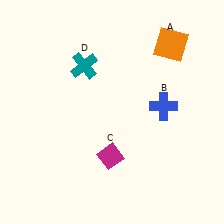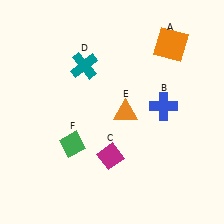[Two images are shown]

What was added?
An orange triangle (E), a green diamond (F) were added in Image 2.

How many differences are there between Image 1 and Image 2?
There are 2 differences between the two images.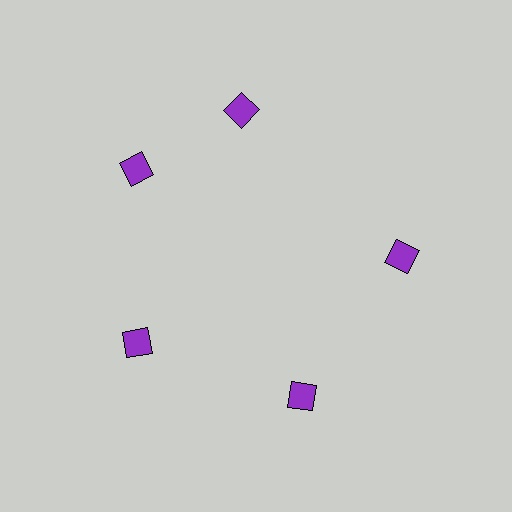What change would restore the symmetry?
The symmetry would be restored by rotating it back into even spacing with its neighbors so that all 5 squares sit at equal angles and equal distance from the center.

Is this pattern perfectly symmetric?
No. The 5 purple squares are arranged in a ring, but one element near the 1 o'clock position is rotated out of alignment along the ring, breaking the 5-fold rotational symmetry.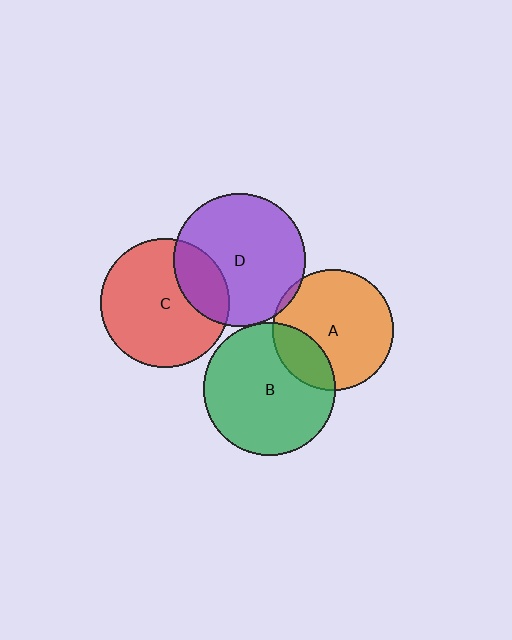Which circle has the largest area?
Circle D (purple).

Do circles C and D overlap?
Yes.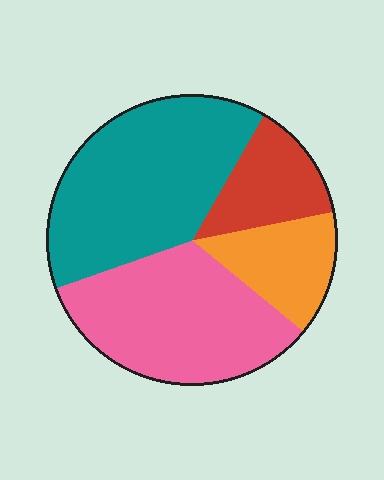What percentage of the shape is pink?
Pink takes up between a third and a half of the shape.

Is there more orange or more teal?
Teal.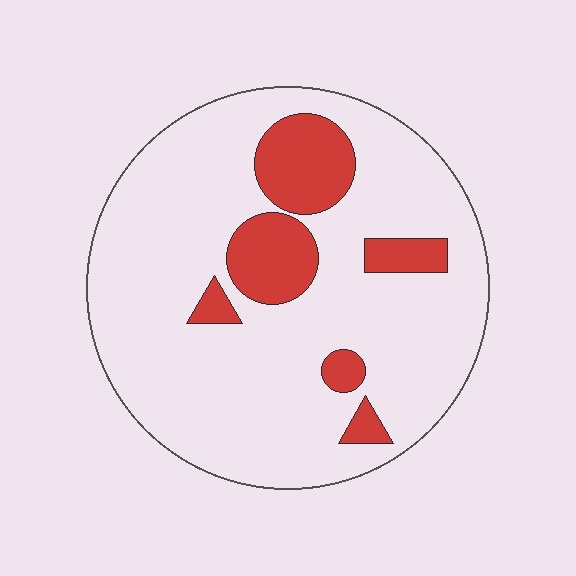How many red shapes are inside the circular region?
6.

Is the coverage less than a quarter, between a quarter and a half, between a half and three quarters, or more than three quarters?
Less than a quarter.